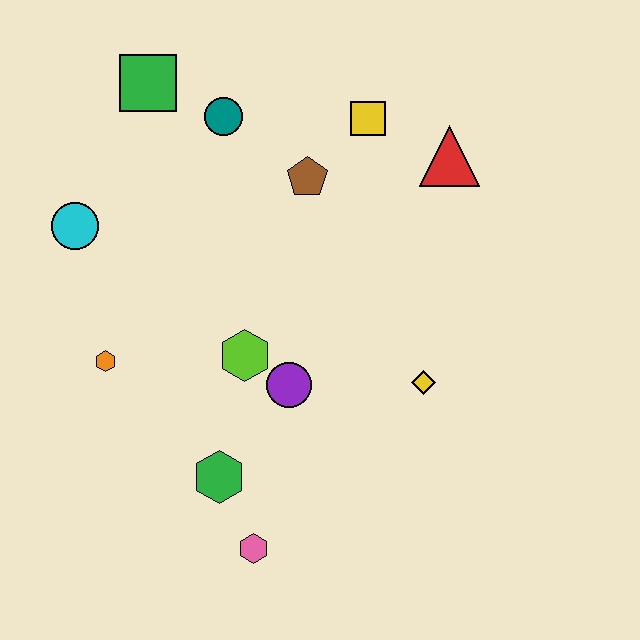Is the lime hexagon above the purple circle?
Yes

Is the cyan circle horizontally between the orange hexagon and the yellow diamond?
No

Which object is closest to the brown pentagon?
The yellow square is closest to the brown pentagon.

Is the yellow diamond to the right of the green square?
Yes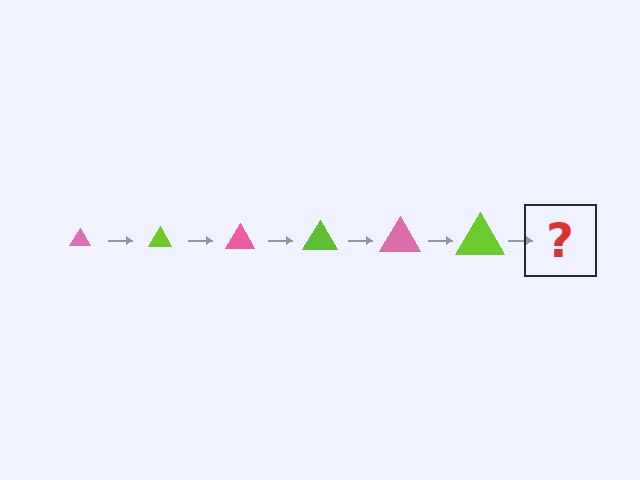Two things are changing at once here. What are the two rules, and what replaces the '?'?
The two rules are that the triangle grows larger each step and the color cycles through pink and lime. The '?' should be a pink triangle, larger than the previous one.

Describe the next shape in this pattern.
It should be a pink triangle, larger than the previous one.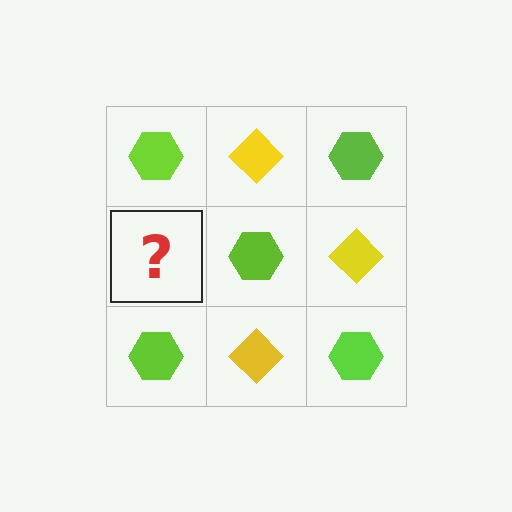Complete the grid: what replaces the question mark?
The question mark should be replaced with a yellow diamond.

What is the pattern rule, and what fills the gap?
The rule is that it alternates lime hexagon and yellow diamond in a checkerboard pattern. The gap should be filled with a yellow diamond.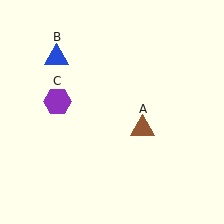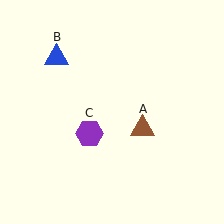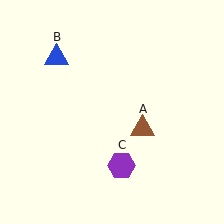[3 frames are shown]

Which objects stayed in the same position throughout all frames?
Brown triangle (object A) and blue triangle (object B) remained stationary.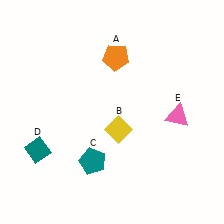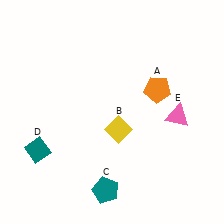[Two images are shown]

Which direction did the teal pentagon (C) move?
The teal pentagon (C) moved down.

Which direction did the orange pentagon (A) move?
The orange pentagon (A) moved right.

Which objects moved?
The objects that moved are: the orange pentagon (A), the teal pentagon (C).